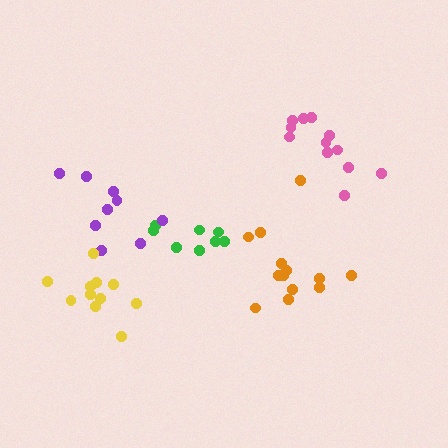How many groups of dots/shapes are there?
There are 5 groups.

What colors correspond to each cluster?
The clusters are colored: green, purple, pink, orange, yellow.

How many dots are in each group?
Group 1: 8 dots, Group 2: 9 dots, Group 3: 12 dots, Group 4: 13 dots, Group 5: 11 dots (53 total).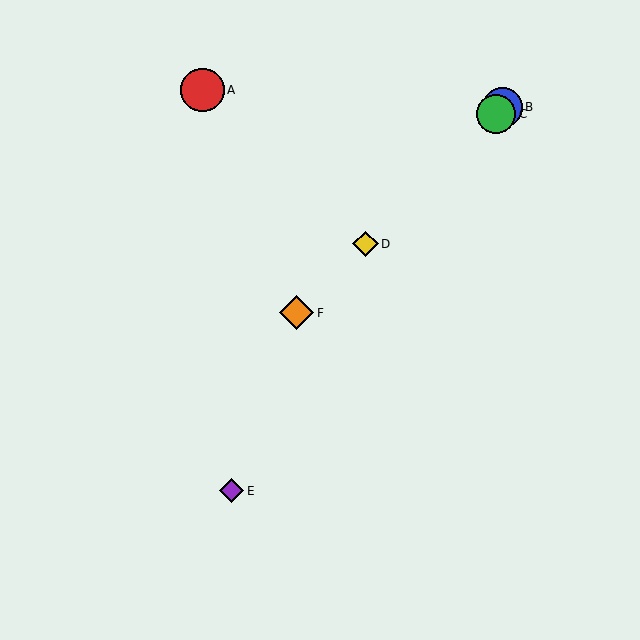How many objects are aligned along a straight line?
4 objects (B, C, D, F) are aligned along a straight line.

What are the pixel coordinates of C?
Object C is at (496, 114).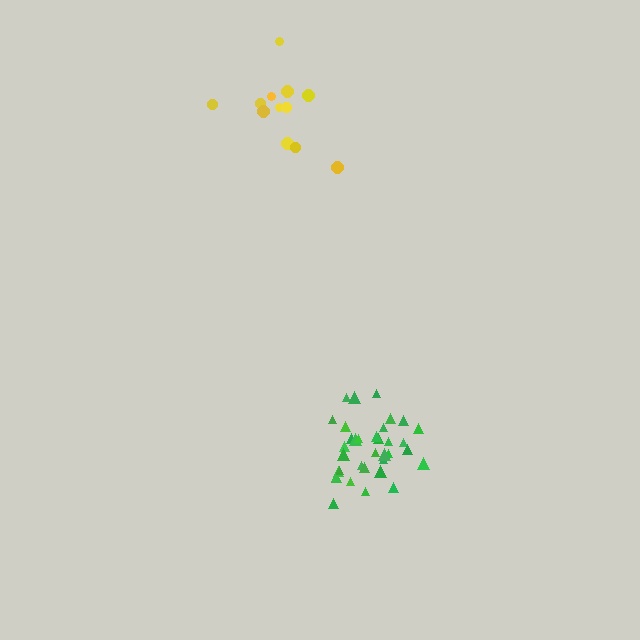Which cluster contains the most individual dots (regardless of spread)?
Green (35).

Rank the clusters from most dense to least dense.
green, yellow.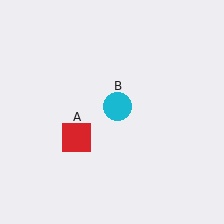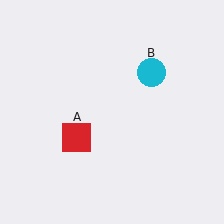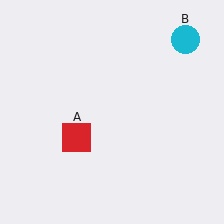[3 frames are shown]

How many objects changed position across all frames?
1 object changed position: cyan circle (object B).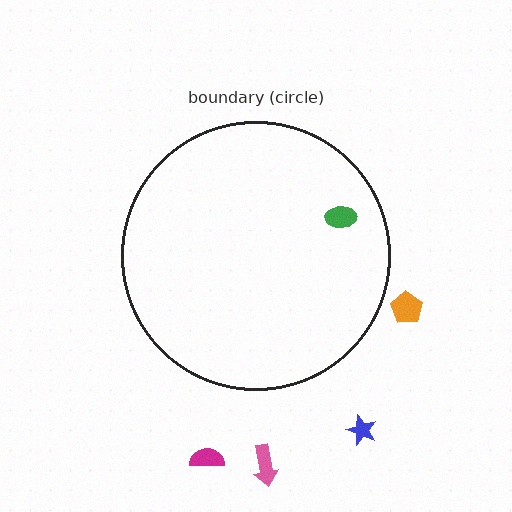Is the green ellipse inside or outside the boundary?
Inside.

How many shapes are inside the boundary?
1 inside, 4 outside.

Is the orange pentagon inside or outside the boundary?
Outside.